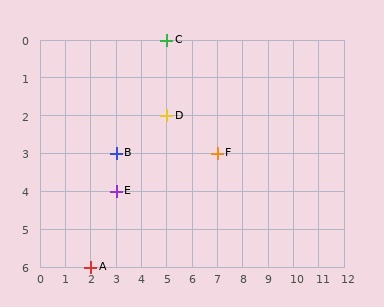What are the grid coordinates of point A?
Point A is at grid coordinates (2, 6).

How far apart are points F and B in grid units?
Points F and B are 4 columns apart.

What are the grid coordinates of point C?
Point C is at grid coordinates (5, 0).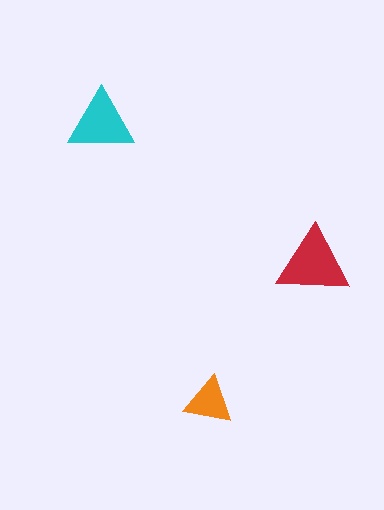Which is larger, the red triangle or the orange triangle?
The red one.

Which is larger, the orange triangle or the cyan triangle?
The cyan one.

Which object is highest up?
The cyan triangle is topmost.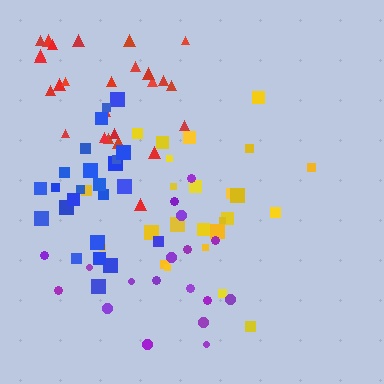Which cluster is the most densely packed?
Blue.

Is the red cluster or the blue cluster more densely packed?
Blue.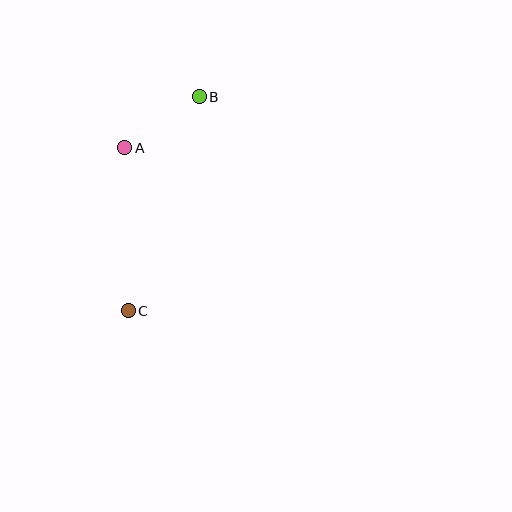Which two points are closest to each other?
Points A and B are closest to each other.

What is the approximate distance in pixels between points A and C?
The distance between A and C is approximately 163 pixels.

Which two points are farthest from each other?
Points B and C are farthest from each other.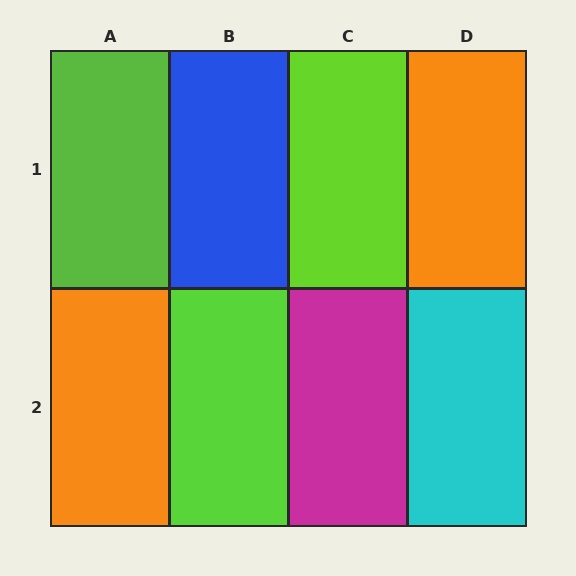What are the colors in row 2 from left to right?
Orange, lime, magenta, cyan.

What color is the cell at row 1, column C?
Lime.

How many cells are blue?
1 cell is blue.